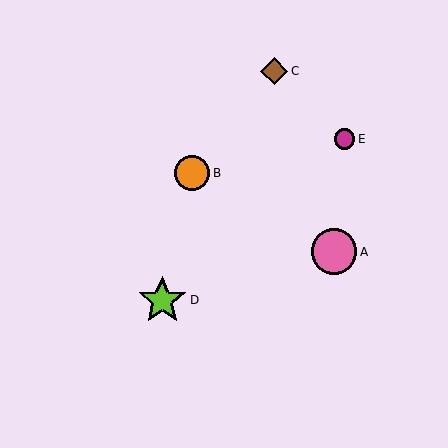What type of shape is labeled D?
Shape D is a lime star.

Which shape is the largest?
The lime star (labeled D) is the largest.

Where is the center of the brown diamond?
The center of the brown diamond is at (274, 71).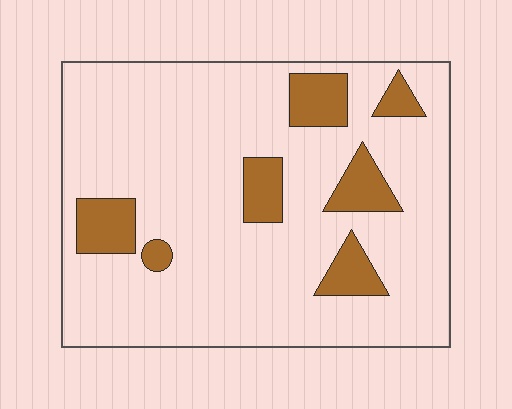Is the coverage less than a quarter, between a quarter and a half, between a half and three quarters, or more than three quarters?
Less than a quarter.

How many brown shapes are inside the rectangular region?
7.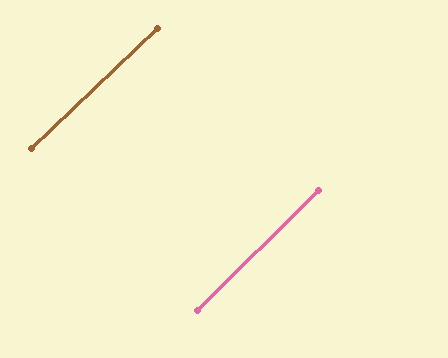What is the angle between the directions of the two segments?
Approximately 1 degree.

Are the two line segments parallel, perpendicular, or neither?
Parallel — their directions differ by only 1.5°.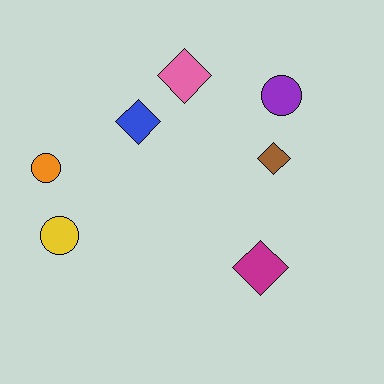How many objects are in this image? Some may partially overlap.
There are 7 objects.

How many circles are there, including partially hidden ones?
There are 3 circles.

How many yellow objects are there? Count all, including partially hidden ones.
There is 1 yellow object.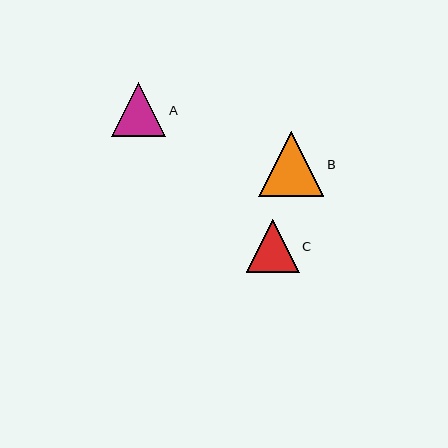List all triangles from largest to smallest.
From largest to smallest: B, A, C.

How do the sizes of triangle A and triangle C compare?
Triangle A and triangle C are approximately the same size.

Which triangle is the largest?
Triangle B is the largest with a size of approximately 65 pixels.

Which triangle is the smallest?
Triangle C is the smallest with a size of approximately 52 pixels.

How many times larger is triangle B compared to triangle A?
Triangle B is approximately 1.2 times the size of triangle A.